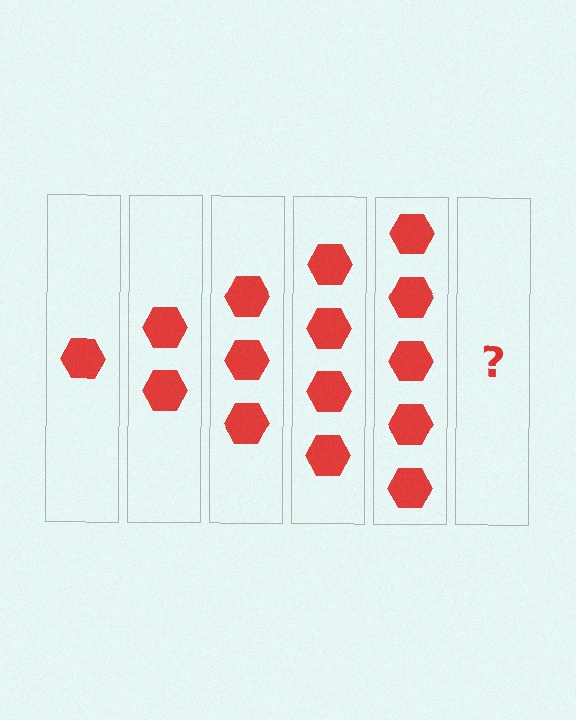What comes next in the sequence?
The next element should be 6 hexagons.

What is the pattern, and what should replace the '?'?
The pattern is that each step adds one more hexagon. The '?' should be 6 hexagons.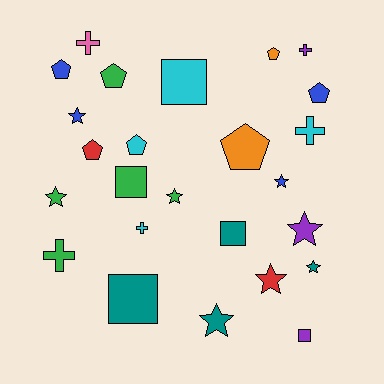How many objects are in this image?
There are 25 objects.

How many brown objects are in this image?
There are no brown objects.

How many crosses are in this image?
There are 5 crosses.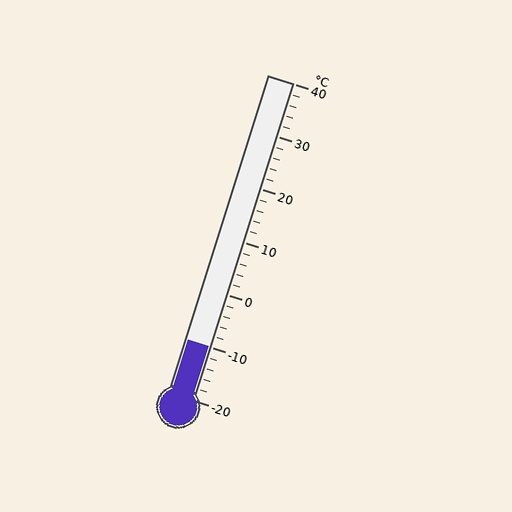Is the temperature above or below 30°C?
The temperature is below 30°C.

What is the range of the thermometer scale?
The thermometer scale ranges from -20°C to 40°C.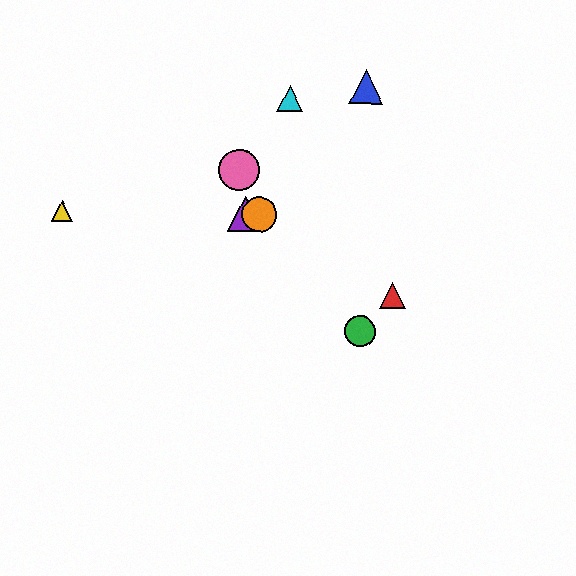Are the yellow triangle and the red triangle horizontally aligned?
No, the yellow triangle is at y≈211 and the red triangle is at y≈295.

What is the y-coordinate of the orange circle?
The orange circle is at y≈214.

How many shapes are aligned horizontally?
3 shapes (the yellow triangle, the purple triangle, the orange circle) are aligned horizontally.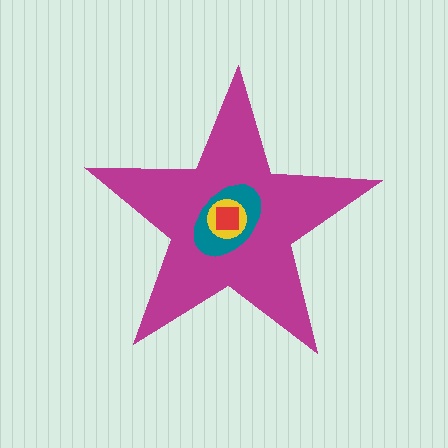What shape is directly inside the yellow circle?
The red square.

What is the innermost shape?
The red square.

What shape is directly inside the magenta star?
The teal ellipse.